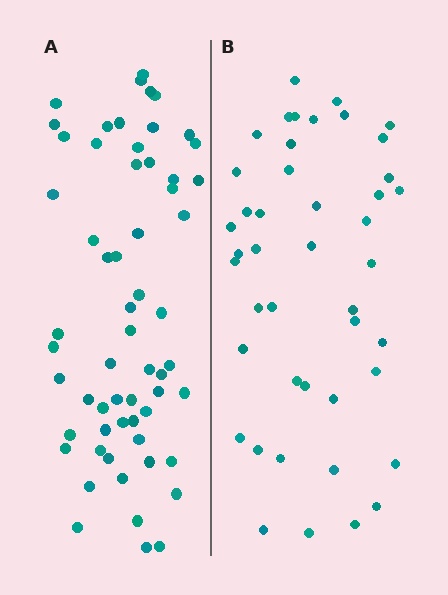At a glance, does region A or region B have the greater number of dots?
Region A (the left region) has more dots.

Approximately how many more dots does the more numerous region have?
Region A has approximately 15 more dots than region B.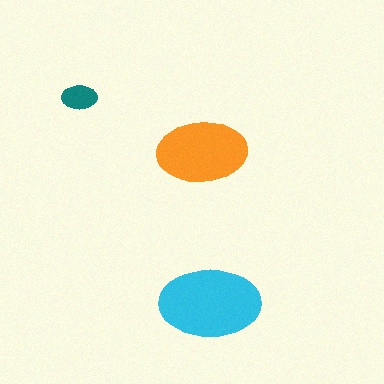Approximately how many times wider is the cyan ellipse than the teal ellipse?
About 3 times wider.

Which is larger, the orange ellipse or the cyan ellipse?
The cyan one.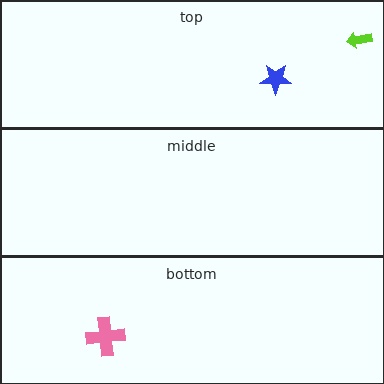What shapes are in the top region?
The lime arrow, the blue star.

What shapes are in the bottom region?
The pink cross.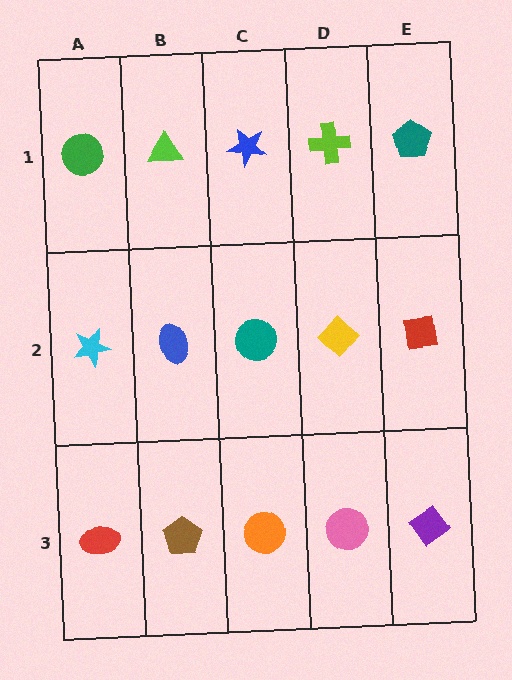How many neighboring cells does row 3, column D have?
3.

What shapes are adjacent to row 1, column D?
A yellow diamond (row 2, column D), a blue star (row 1, column C), a teal pentagon (row 1, column E).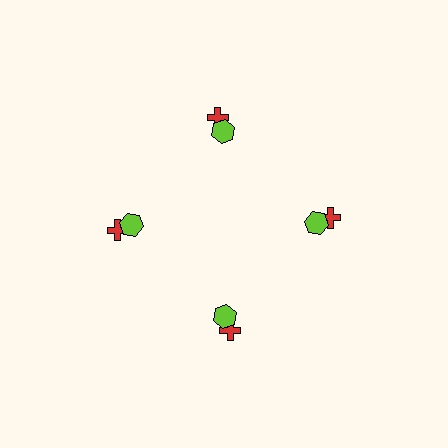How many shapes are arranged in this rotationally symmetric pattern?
There are 8 shapes, arranged in 4 groups of 2.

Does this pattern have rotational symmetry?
Yes, this pattern has 4-fold rotational symmetry. It looks the same after rotating 90 degrees around the center.